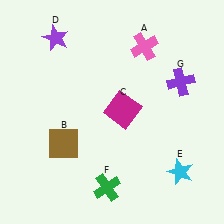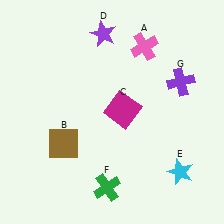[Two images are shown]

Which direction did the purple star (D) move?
The purple star (D) moved right.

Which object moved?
The purple star (D) moved right.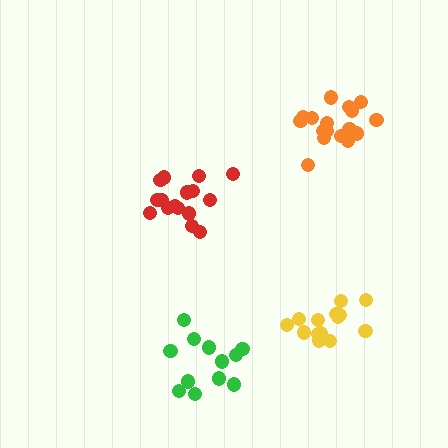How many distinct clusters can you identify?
There are 4 distinct clusters.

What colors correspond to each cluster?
The clusters are colored: green, red, yellow, orange.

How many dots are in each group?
Group 1: 12 dots, Group 2: 16 dots, Group 3: 14 dots, Group 4: 17 dots (59 total).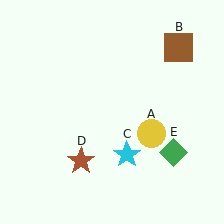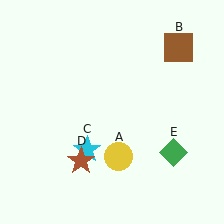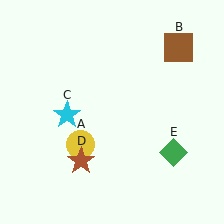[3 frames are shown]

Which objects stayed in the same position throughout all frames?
Brown square (object B) and brown star (object D) and green diamond (object E) remained stationary.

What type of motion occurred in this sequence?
The yellow circle (object A), cyan star (object C) rotated clockwise around the center of the scene.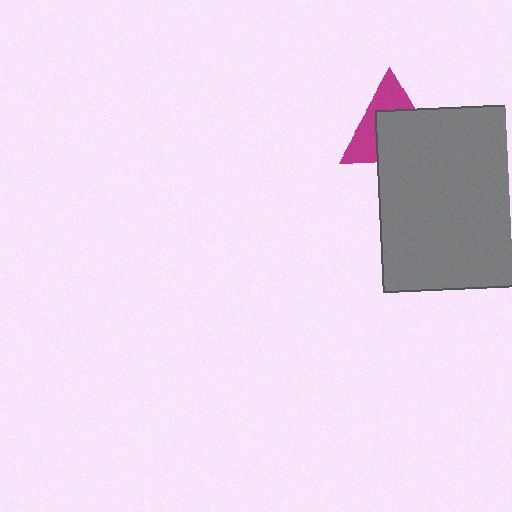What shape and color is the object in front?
The object in front is a gray rectangle.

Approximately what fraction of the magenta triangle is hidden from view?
Roughly 56% of the magenta triangle is hidden behind the gray rectangle.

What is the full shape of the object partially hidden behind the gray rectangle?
The partially hidden object is a magenta triangle.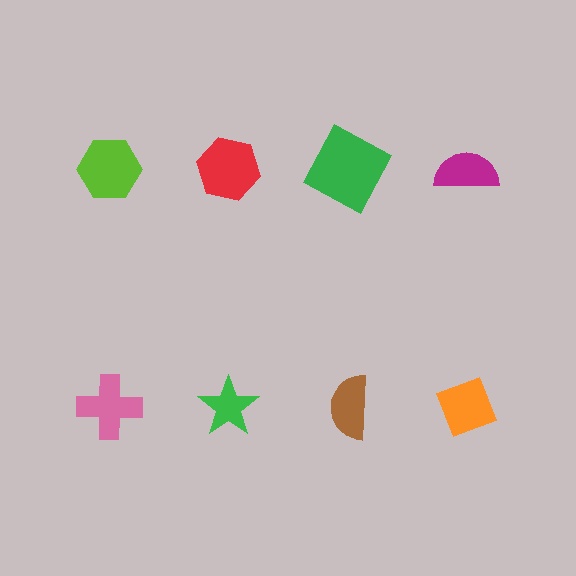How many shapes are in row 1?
4 shapes.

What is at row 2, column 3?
A brown semicircle.